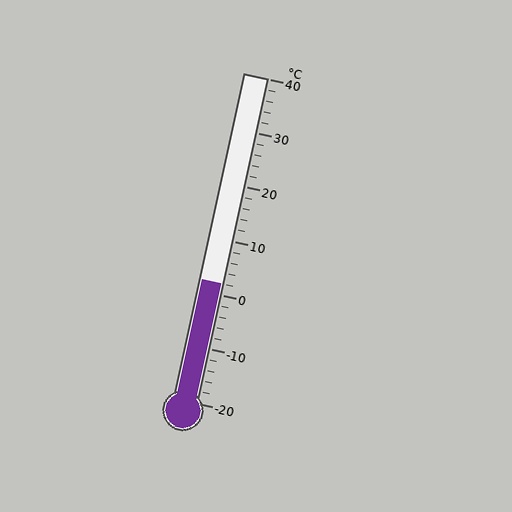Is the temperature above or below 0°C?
The temperature is above 0°C.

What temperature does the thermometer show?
The thermometer shows approximately 2°C.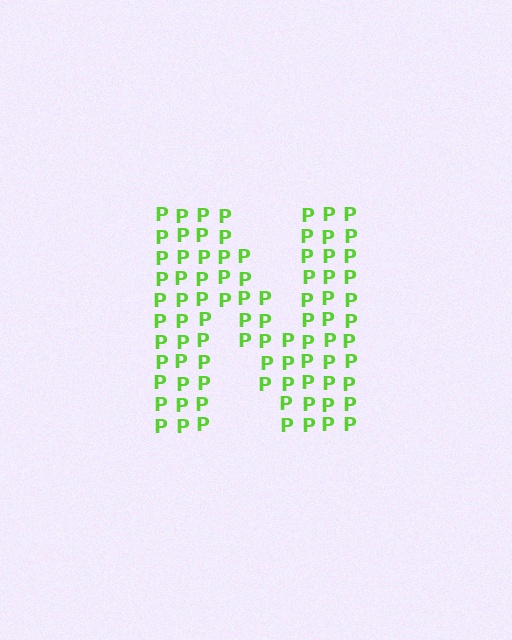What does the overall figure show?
The overall figure shows the letter N.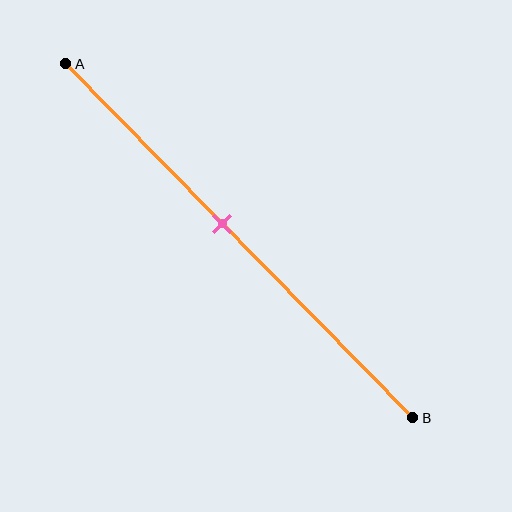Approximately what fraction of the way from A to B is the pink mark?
The pink mark is approximately 45% of the way from A to B.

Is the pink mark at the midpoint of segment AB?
No, the mark is at about 45% from A, not at the 50% midpoint.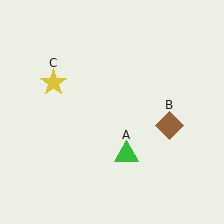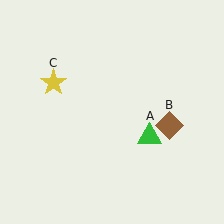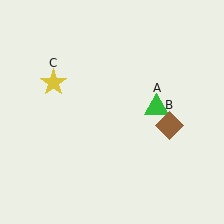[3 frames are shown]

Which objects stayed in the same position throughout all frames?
Brown diamond (object B) and yellow star (object C) remained stationary.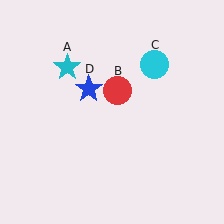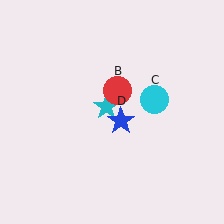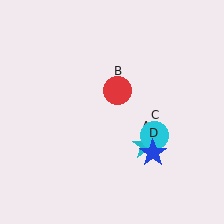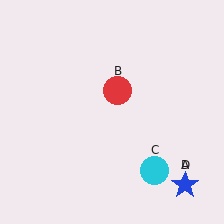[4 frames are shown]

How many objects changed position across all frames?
3 objects changed position: cyan star (object A), cyan circle (object C), blue star (object D).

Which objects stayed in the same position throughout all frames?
Red circle (object B) remained stationary.